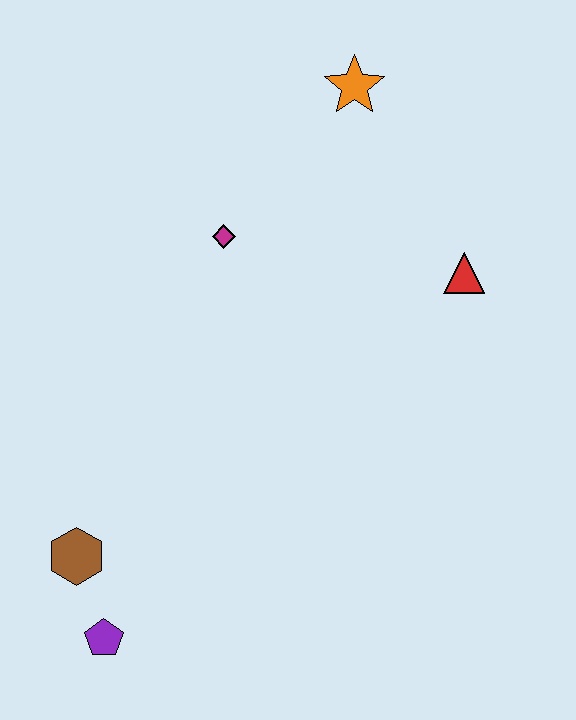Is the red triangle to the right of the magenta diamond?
Yes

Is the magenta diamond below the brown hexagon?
No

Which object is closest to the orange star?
The magenta diamond is closest to the orange star.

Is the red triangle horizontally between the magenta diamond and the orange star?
No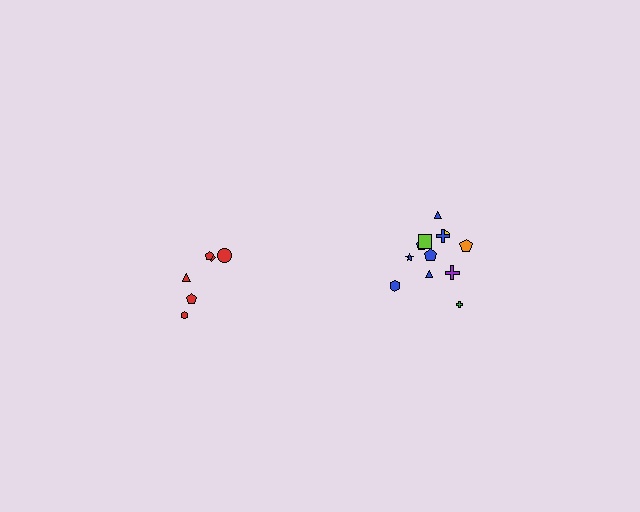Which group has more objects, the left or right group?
The right group.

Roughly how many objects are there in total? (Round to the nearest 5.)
Roughly 20 objects in total.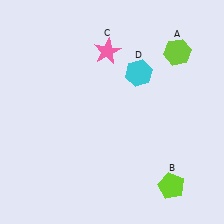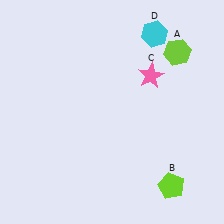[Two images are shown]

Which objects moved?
The objects that moved are: the pink star (C), the cyan hexagon (D).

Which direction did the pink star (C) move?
The pink star (C) moved right.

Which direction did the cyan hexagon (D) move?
The cyan hexagon (D) moved up.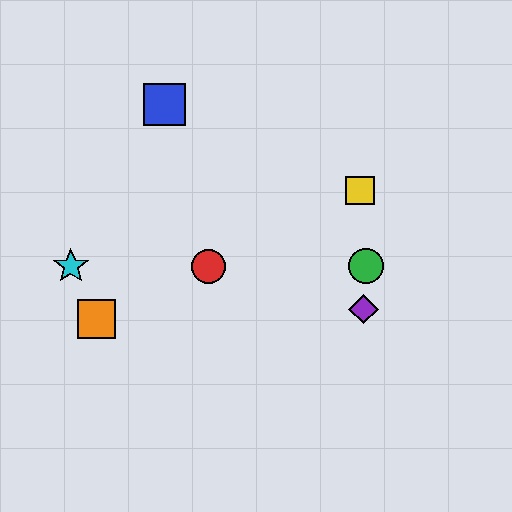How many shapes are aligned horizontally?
3 shapes (the red circle, the green circle, the cyan star) are aligned horizontally.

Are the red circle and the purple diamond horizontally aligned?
No, the red circle is at y≈266 and the purple diamond is at y≈309.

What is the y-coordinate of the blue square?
The blue square is at y≈105.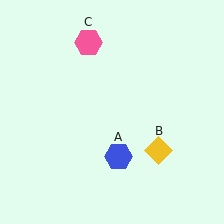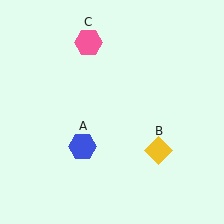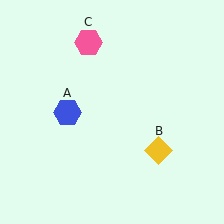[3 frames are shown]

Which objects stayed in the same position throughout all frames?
Yellow diamond (object B) and pink hexagon (object C) remained stationary.